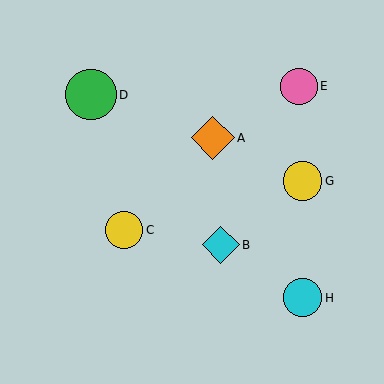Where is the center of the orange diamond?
The center of the orange diamond is at (213, 138).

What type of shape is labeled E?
Shape E is a pink circle.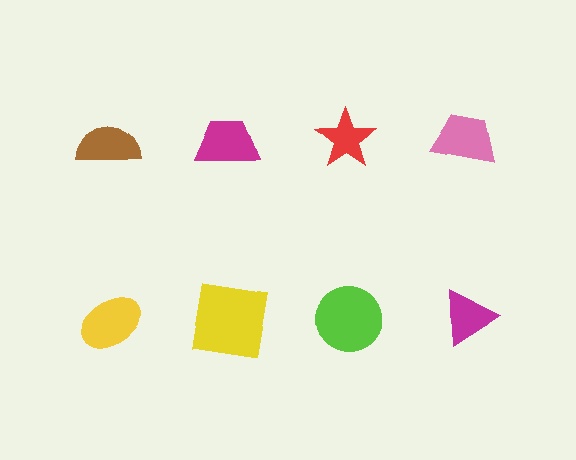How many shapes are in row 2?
4 shapes.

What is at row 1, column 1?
A brown semicircle.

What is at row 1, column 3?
A red star.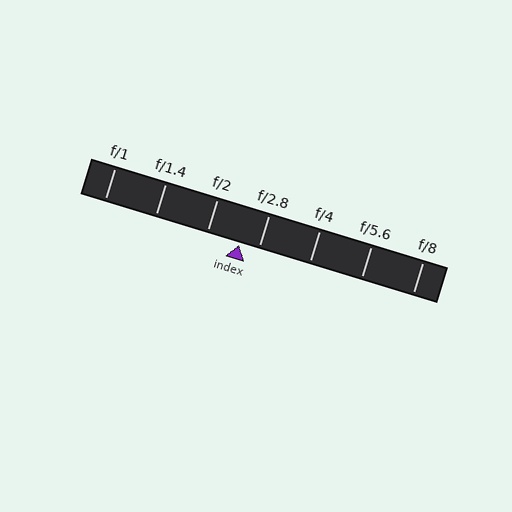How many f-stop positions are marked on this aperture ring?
There are 7 f-stop positions marked.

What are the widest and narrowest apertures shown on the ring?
The widest aperture shown is f/1 and the narrowest is f/8.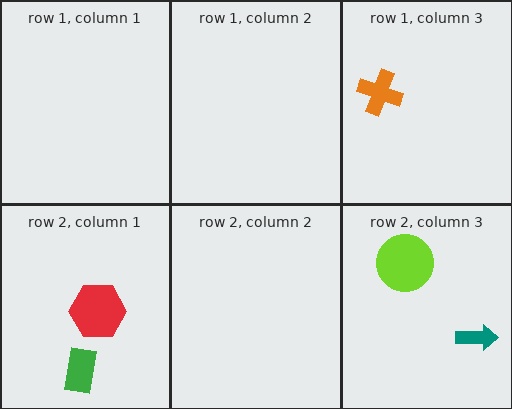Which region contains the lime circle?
The row 2, column 3 region.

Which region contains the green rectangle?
The row 2, column 1 region.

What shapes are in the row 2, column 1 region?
The green rectangle, the red hexagon.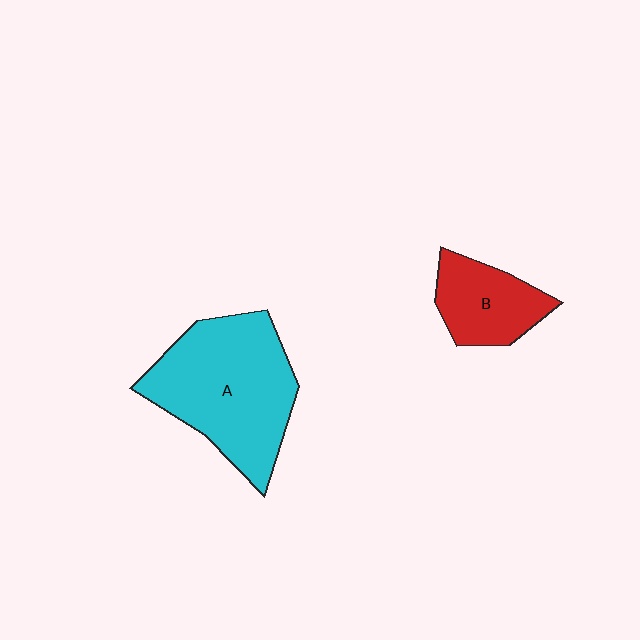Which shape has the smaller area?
Shape B (red).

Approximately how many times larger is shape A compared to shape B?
Approximately 2.2 times.